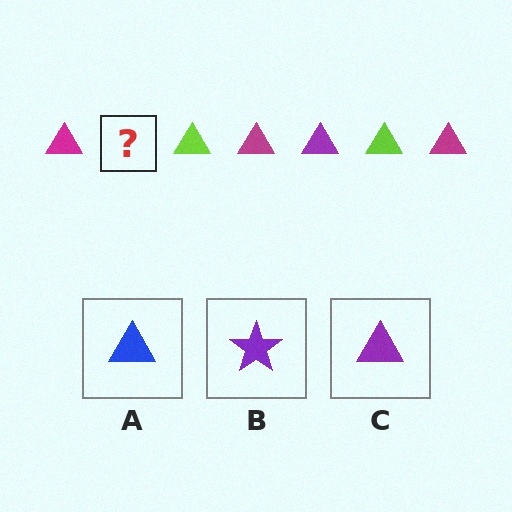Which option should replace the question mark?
Option C.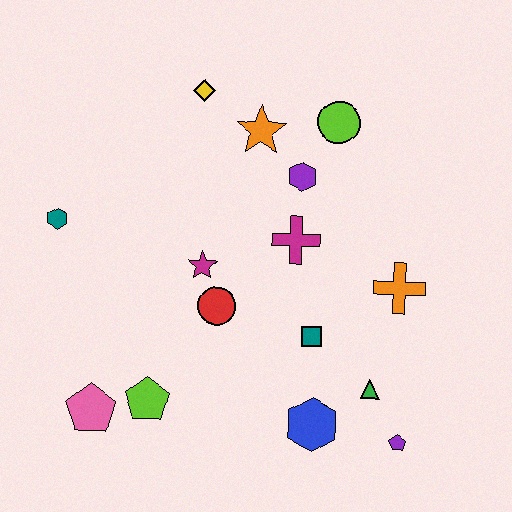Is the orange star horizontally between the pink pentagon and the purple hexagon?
Yes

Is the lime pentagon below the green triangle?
Yes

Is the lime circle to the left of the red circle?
No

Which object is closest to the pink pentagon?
The lime pentagon is closest to the pink pentagon.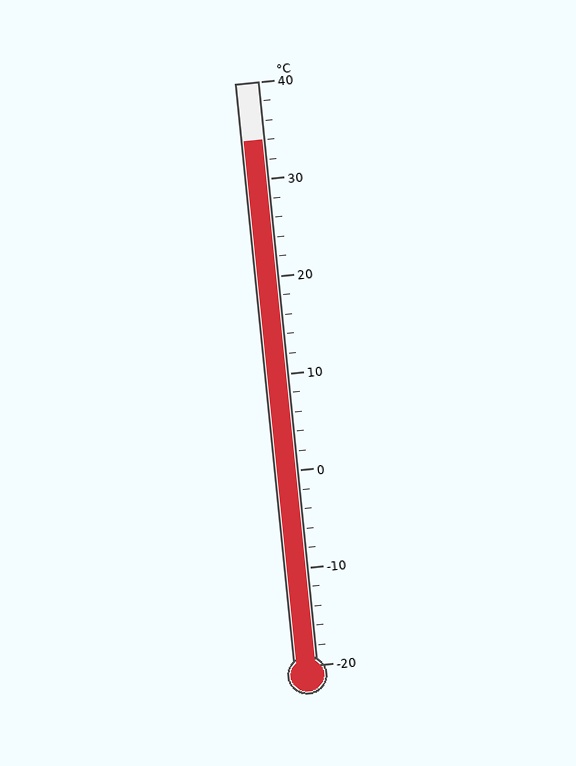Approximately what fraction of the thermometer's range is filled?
The thermometer is filled to approximately 90% of its range.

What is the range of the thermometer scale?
The thermometer scale ranges from -20°C to 40°C.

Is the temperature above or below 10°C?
The temperature is above 10°C.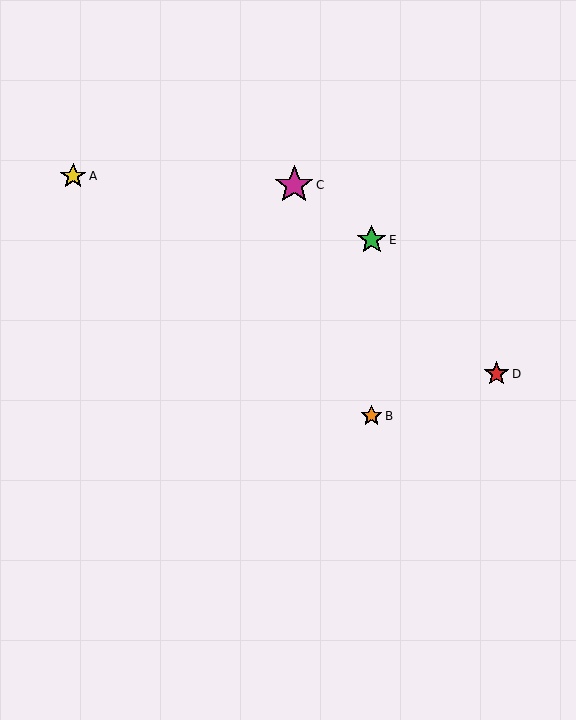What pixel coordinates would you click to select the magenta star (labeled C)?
Click at (294, 185) to select the magenta star C.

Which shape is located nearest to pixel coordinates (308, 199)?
The magenta star (labeled C) at (294, 185) is nearest to that location.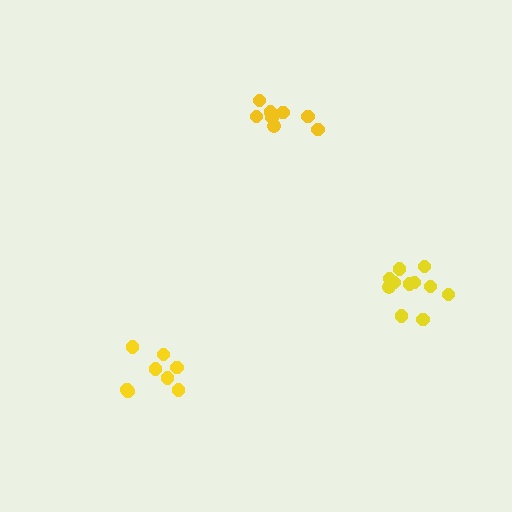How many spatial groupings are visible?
There are 3 spatial groupings.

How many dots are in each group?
Group 1: 8 dots, Group 2: 11 dots, Group 3: 8 dots (27 total).